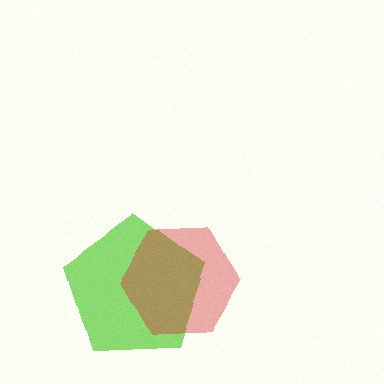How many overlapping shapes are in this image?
There are 2 overlapping shapes in the image.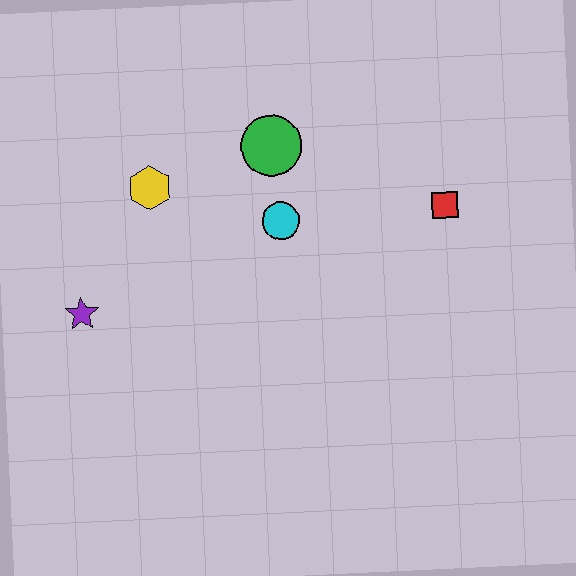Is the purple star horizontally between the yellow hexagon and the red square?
No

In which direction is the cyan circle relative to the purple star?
The cyan circle is to the right of the purple star.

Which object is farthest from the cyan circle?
The purple star is farthest from the cyan circle.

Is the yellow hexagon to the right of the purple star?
Yes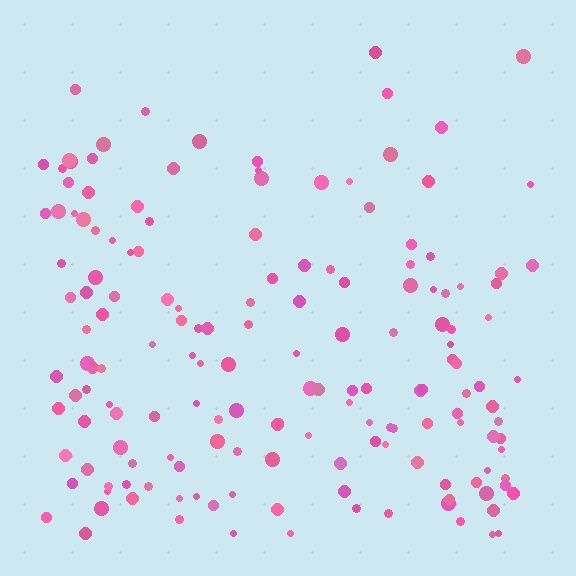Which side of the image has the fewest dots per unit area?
The top.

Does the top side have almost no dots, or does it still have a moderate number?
Still a moderate number, just noticeably fewer than the bottom.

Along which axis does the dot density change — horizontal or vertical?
Vertical.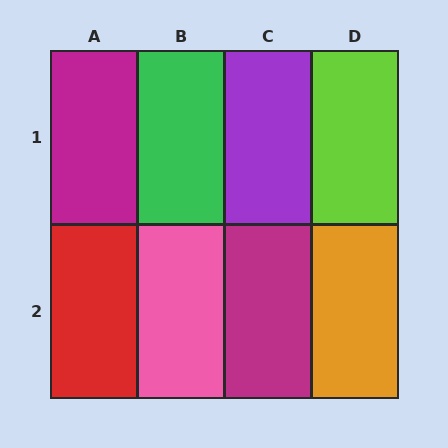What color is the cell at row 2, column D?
Orange.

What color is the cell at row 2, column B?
Pink.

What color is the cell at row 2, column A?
Red.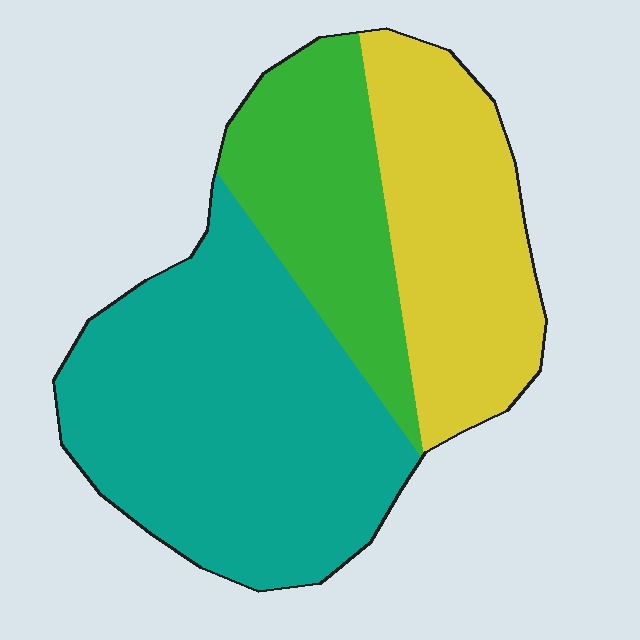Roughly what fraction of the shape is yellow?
Yellow takes up about one quarter (1/4) of the shape.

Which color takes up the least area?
Green, at roughly 25%.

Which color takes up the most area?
Teal, at roughly 50%.